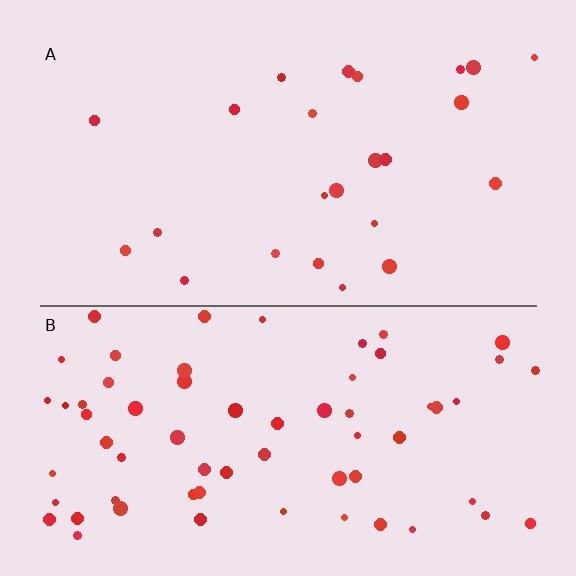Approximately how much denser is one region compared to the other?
Approximately 2.7× — region B over region A.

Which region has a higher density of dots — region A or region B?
B (the bottom).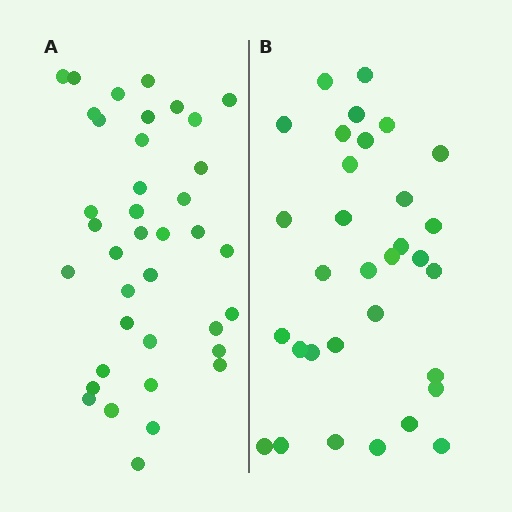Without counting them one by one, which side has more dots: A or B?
Region A (the left region) has more dots.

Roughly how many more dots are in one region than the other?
Region A has about 6 more dots than region B.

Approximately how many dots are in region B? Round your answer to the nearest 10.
About 30 dots. (The exact count is 32, which rounds to 30.)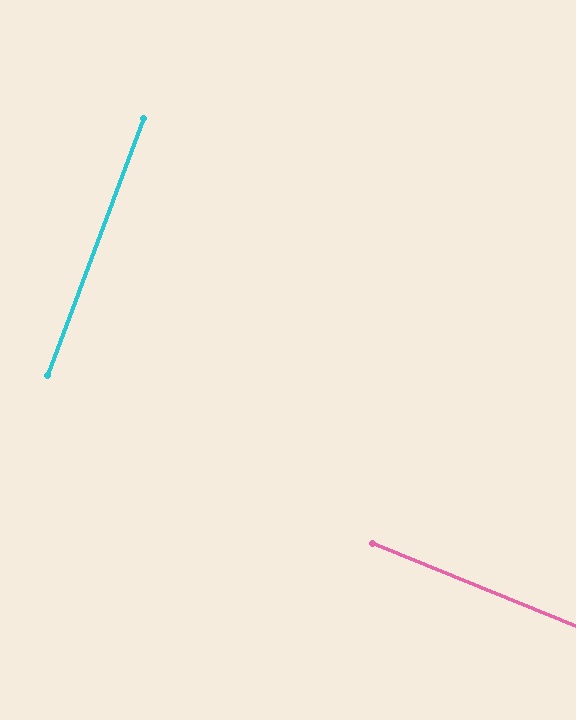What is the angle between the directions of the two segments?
Approximately 88 degrees.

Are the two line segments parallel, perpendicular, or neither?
Perpendicular — they meet at approximately 88°.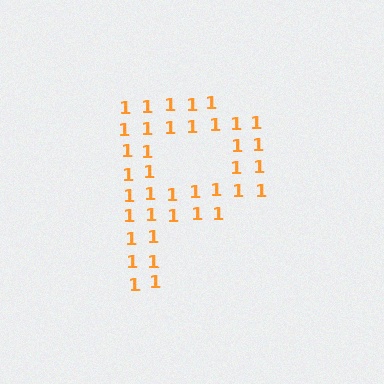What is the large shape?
The large shape is the letter P.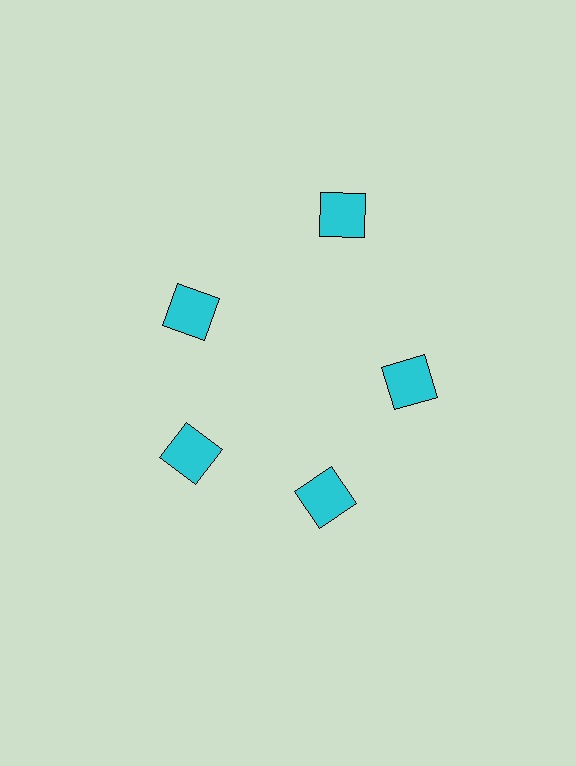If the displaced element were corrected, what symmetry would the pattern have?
It would have 5-fold rotational symmetry — the pattern would map onto itself every 72 degrees.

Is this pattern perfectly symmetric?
No. The 5 cyan squares are arranged in a ring, but one element near the 1 o'clock position is pushed outward from the center, breaking the 5-fold rotational symmetry.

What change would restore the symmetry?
The symmetry would be restored by moving it inward, back onto the ring so that all 5 squares sit at equal angles and equal distance from the center.